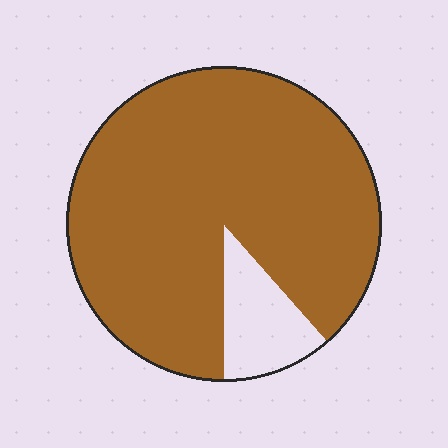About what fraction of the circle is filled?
About seven eighths (7/8).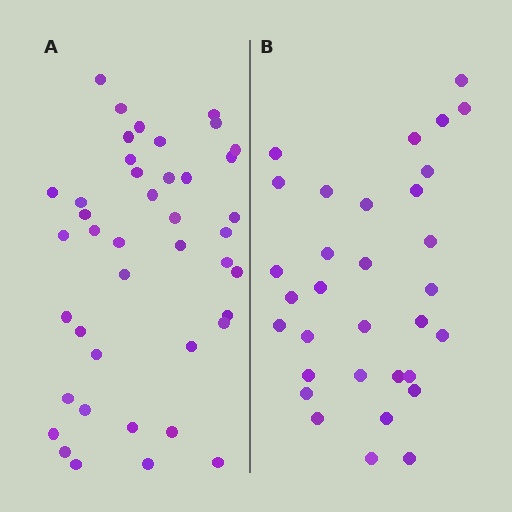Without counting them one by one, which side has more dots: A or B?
Region A (the left region) has more dots.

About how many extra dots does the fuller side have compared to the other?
Region A has roughly 10 or so more dots than region B.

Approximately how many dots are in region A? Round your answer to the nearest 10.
About 40 dots. (The exact count is 42, which rounds to 40.)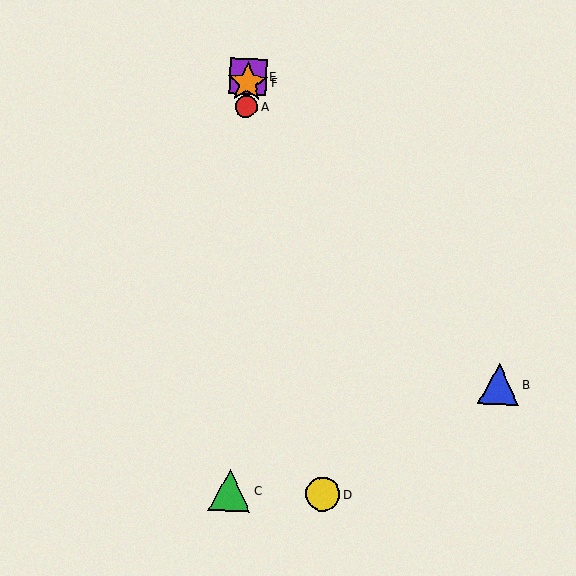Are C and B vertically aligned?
No, C is at x≈230 and B is at x≈499.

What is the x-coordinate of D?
Object D is at x≈322.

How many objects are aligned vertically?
4 objects (A, C, E, F) are aligned vertically.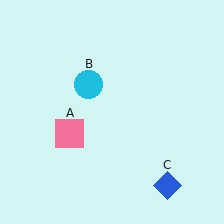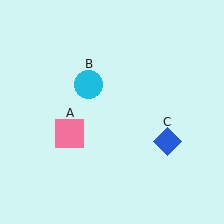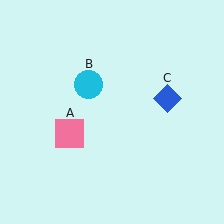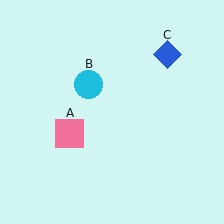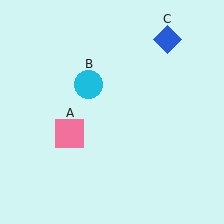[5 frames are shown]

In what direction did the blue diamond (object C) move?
The blue diamond (object C) moved up.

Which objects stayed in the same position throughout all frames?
Pink square (object A) and cyan circle (object B) remained stationary.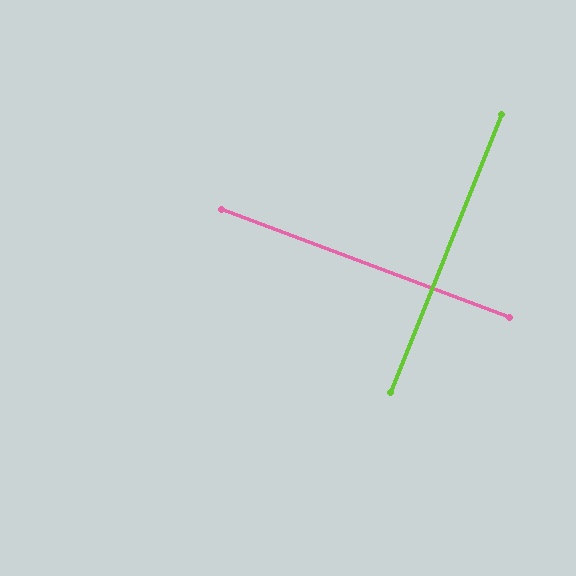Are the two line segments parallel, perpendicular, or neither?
Perpendicular — they meet at approximately 89°.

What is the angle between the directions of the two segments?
Approximately 89 degrees.